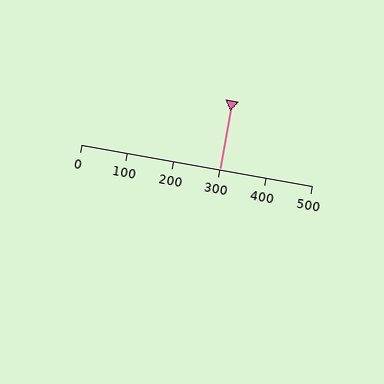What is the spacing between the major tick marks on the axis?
The major ticks are spaced 100 apart.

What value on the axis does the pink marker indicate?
The marker indicates approximately 300.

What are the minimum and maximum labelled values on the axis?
The axis runs from 0 to 500.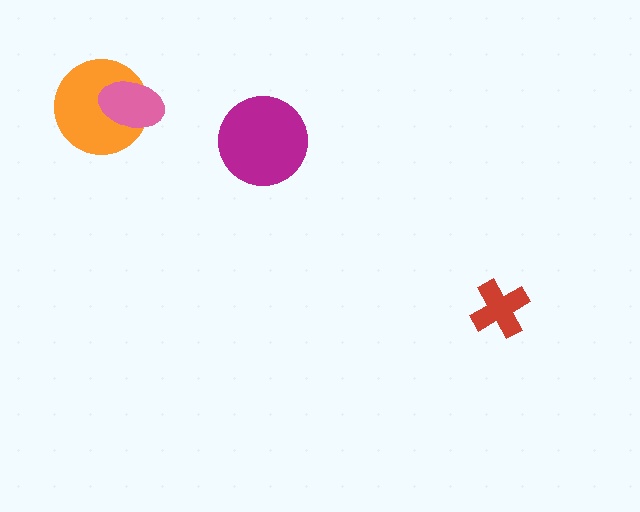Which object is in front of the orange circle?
The pink ellipse is in front of the orange circle.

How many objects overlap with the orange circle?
1 object overlaps with the orange circle.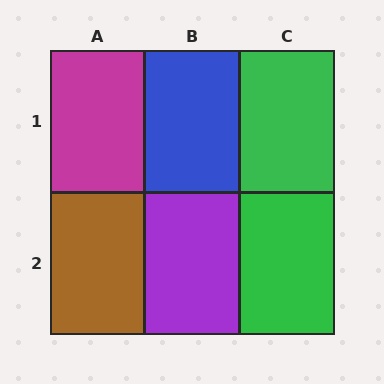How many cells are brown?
1 cell is brown.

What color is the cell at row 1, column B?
Blue.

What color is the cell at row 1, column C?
Green.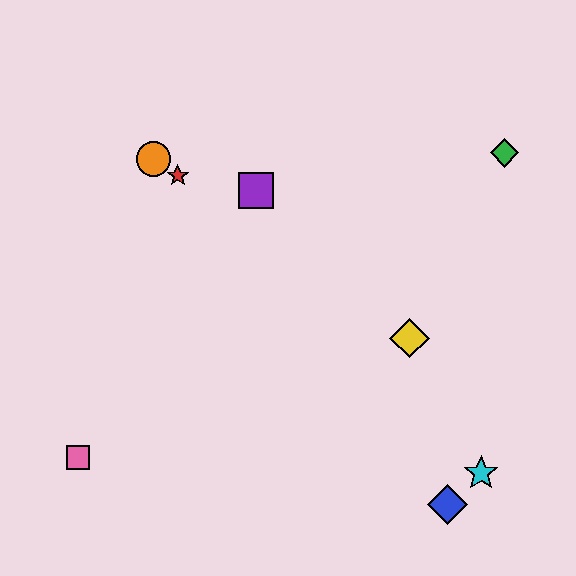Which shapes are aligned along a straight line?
The red star, the yellow diamond, the orange circle are aligned along a straight line.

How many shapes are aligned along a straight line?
3 shapes (the red star, the yellow diamond, the orange circle) are aligned along a straight line.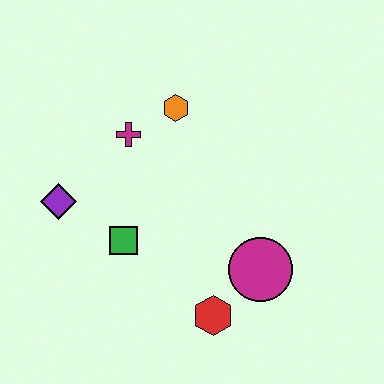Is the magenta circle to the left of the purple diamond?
No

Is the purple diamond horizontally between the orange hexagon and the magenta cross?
No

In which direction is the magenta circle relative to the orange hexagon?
The magenta circle is below the orange hexagon.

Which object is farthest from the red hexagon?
The orange hexagon is farthest from the red hexagon.